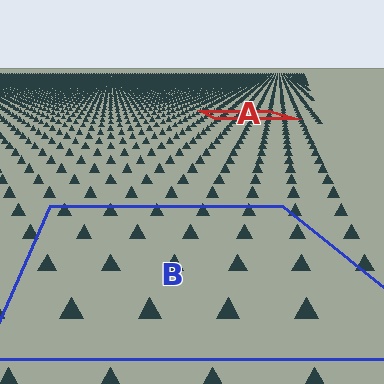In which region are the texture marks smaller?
The texture marks are smaller in region A, because it is farther away.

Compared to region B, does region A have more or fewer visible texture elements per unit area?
Region A has more texture elements per unit area — they are packed more densely because it is farther away.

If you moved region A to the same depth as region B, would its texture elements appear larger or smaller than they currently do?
They would appear larger. At a closer depth, the same texture elements are projected at a bigger on-screen size.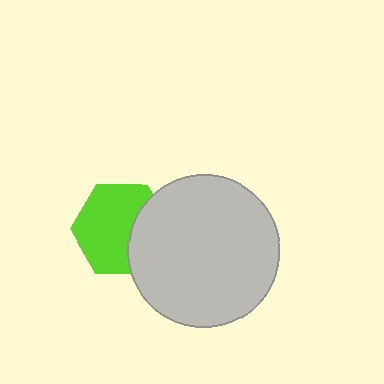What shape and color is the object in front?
The object in front is a light gray circle.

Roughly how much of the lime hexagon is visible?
Most of it is visible (roughly 67%).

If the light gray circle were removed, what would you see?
You would see the complete lime hexagon.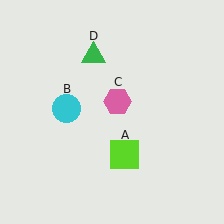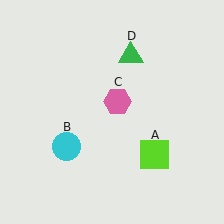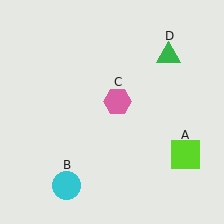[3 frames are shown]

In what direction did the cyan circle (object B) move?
The cyan circle (object B) moved down.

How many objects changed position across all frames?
3 objects changed position: lime square (object A), cyan circle (object B), green triangle (object D).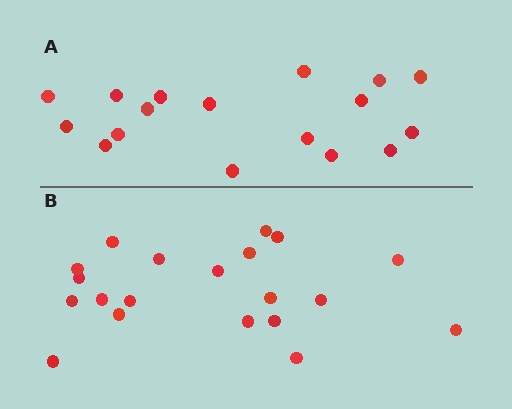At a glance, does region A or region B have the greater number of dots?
Region B (the bottom region) has more dots.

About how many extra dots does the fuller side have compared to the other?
Region B has just a few more — roughly 2 or 3 more dots than region A.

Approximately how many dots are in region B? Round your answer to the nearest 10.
About 20 dots.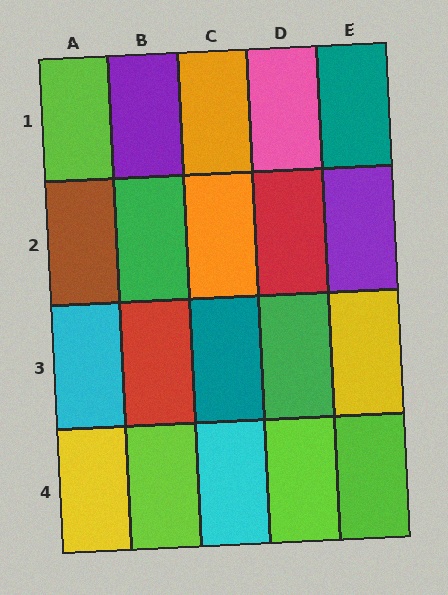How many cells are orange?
2 cells are orange.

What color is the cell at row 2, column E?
Purple.